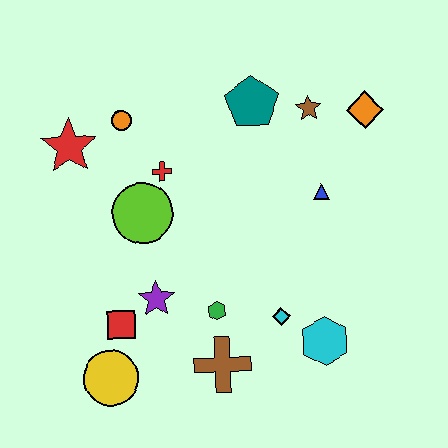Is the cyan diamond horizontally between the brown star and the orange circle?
Yes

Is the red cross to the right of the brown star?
No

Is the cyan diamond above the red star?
No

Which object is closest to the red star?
The orange circle is closest to the red star.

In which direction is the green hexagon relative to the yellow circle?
The green hexagon is to the right of the yellow circle.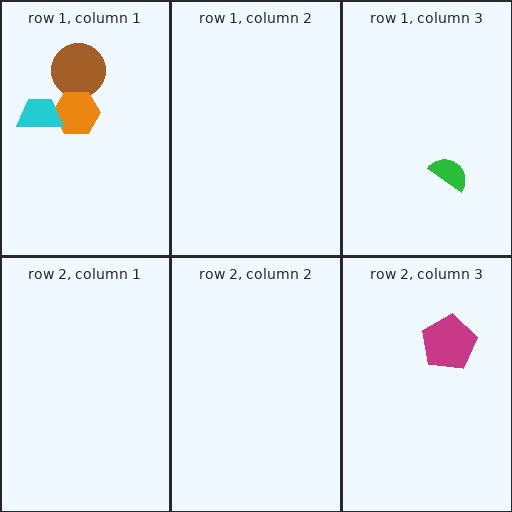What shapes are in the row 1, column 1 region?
The brown circle, the orange hexagon, the cyan trapezoid.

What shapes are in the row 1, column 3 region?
The green semicircle.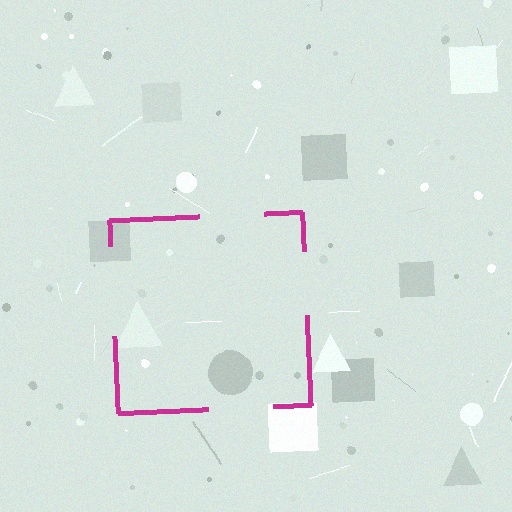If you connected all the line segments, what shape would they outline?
They would outline a square.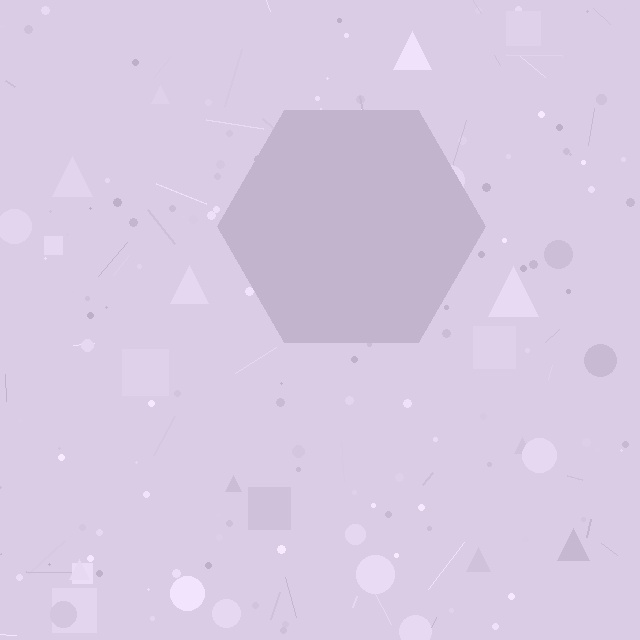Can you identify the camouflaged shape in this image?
The camouflaged shape is a hexagon.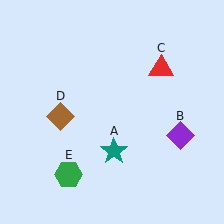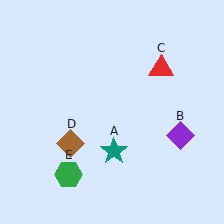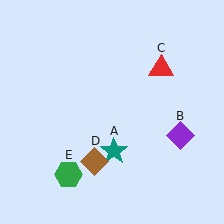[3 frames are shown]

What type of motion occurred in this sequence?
The brown diamond (object D) rotated counterclockwise around the center of the scene.